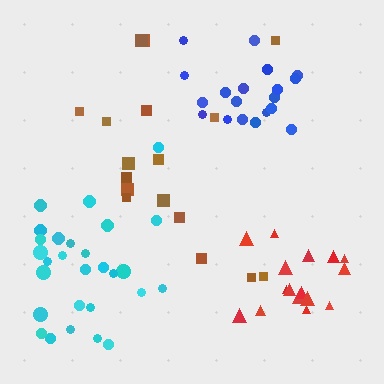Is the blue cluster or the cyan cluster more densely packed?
Blue.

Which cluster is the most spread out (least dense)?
Brown.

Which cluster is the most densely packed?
Red.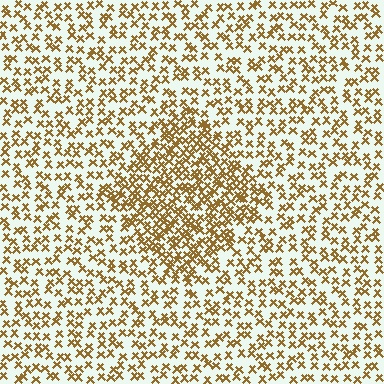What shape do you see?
I see a diamond.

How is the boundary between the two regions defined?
The boundary is defined by a change in element density (approximately 2.0x ratio). All elements are the same color, size, and shape.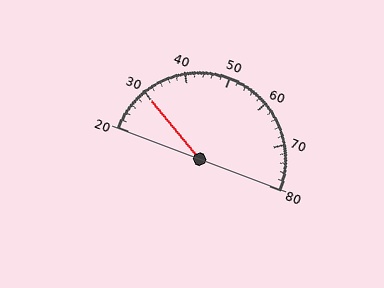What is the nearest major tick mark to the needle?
The nearest major tick mark is 30.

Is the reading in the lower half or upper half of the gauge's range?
The reading is in the lower half of the range (20 to 80).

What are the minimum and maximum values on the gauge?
The gauge ranges from 20 to 80.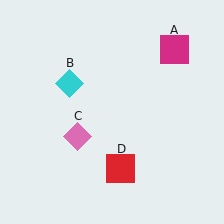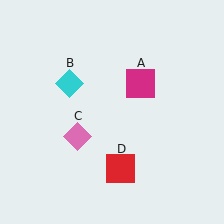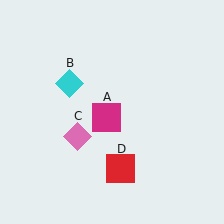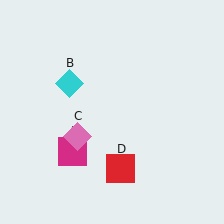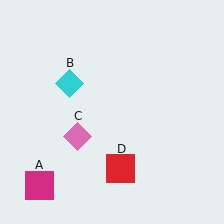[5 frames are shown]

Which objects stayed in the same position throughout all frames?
Cyan diamond (object B) and pink diamond (object C) and red square (object D) remained stationary.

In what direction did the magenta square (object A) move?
The magenta square (object A) moved down and to the left.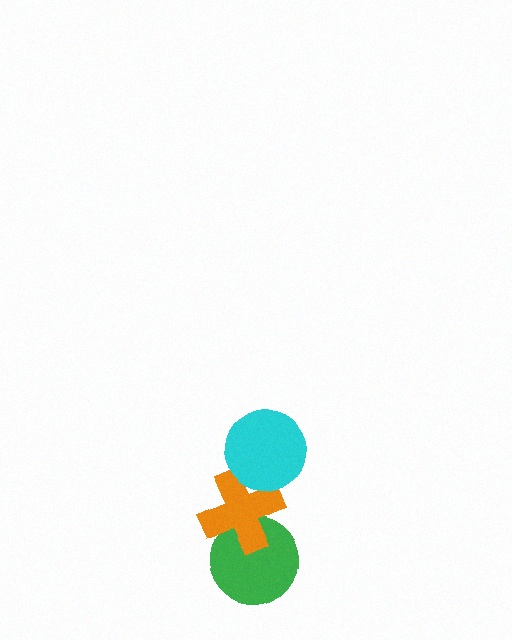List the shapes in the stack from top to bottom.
From top to bottom: the cyan circle, the orange cross, the green circle.